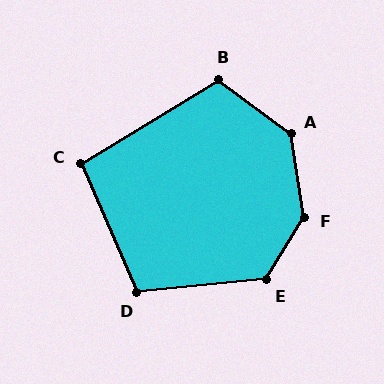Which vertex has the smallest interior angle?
C, at approximately 98 degrees.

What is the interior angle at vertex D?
Approximately 108 degrees (obtuse).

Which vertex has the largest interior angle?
F, at approximately 140 degrees.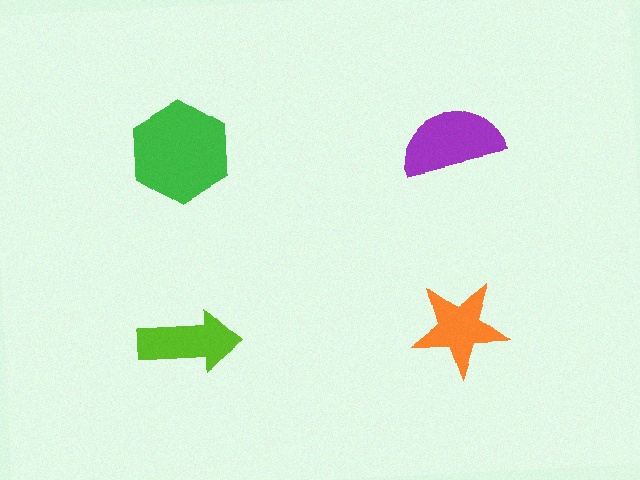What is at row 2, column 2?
An orange star.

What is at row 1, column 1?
A green hexagon.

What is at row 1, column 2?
A purple semicircle.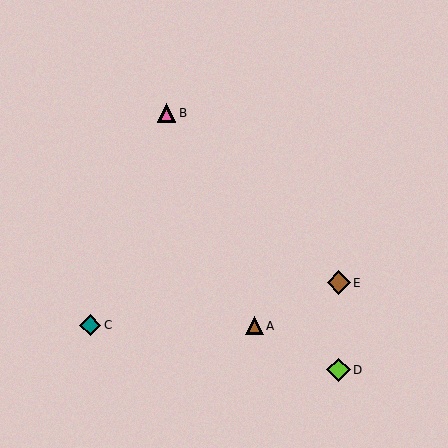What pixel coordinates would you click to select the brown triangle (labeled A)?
Click at (254, 326) to select the brown triangle A.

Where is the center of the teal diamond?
The center of the teal diamond is at (90, 325).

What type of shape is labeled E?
Shape E is a brown diamond.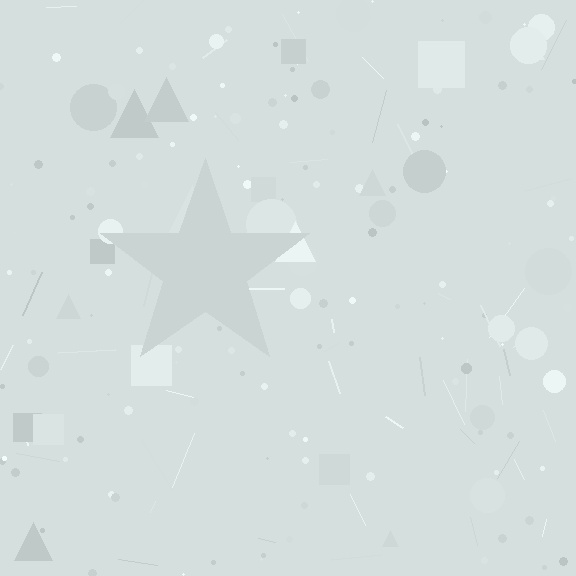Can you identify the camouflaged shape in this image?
The camouflaged shape is a star.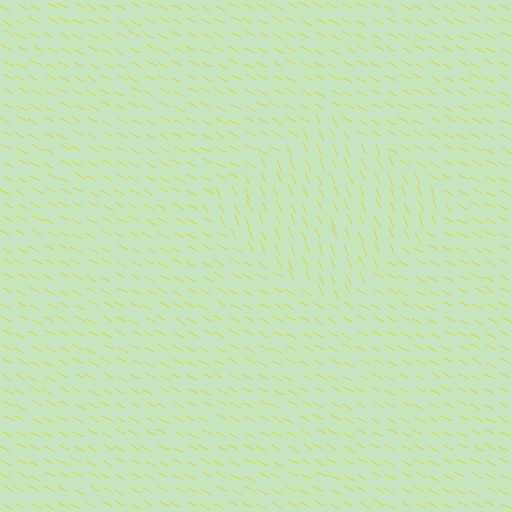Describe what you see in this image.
The image is filled with small yellow line segments. A diamond region in the image has lines oriented differently from the surrounding lines, creating a visible texture boundary.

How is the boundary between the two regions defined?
The boundary is defined purely by a change in line orientation (approximately 39 degrees difference). All lines are the same color and thickness.